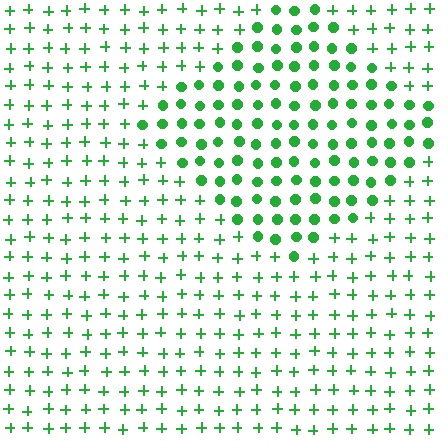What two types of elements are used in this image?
The image uses circles inside the diamond region and plus signs outside it.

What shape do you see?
I see a diamond.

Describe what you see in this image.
The image is filled with small green elements arranged in a uniform grid. A diamond-shaped region contains circles, while the surrounding area contains plus signs. The boundary is defined purely by the change in element shape.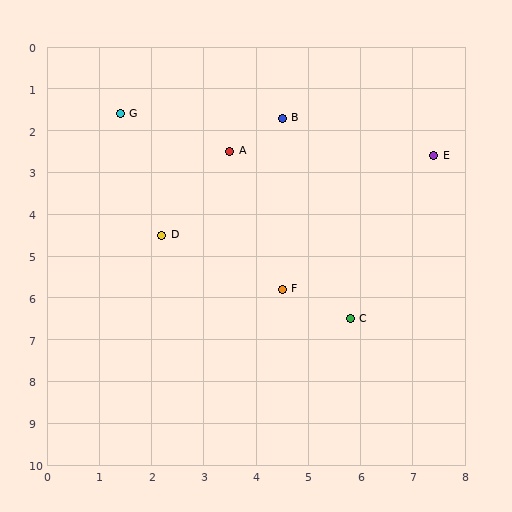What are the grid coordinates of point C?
Point C is at approximately (5.8, 6.5).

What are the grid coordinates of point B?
Point B is at approximately (4.5, 1.7).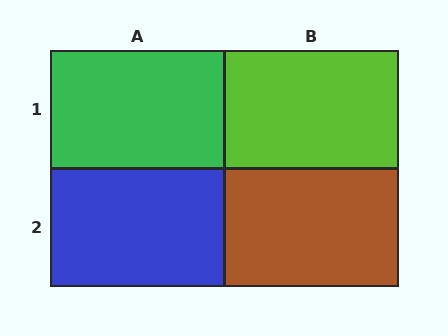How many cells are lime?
1 cell is lime.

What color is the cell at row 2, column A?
Blue.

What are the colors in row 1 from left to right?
Green, lime.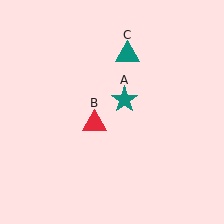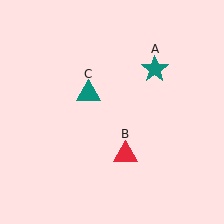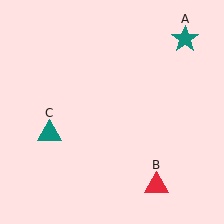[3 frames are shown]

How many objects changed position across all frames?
3 objects changed position: teal star (object A), red triangle (object B), teal triangle (object C).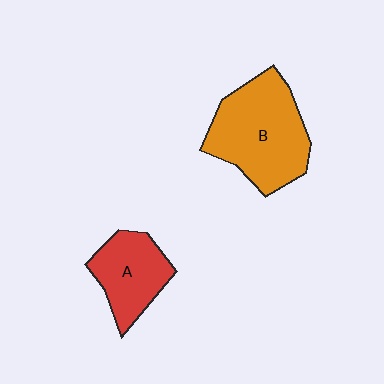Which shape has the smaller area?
Shape A (red).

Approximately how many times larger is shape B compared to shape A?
Approximately 1.7 times.